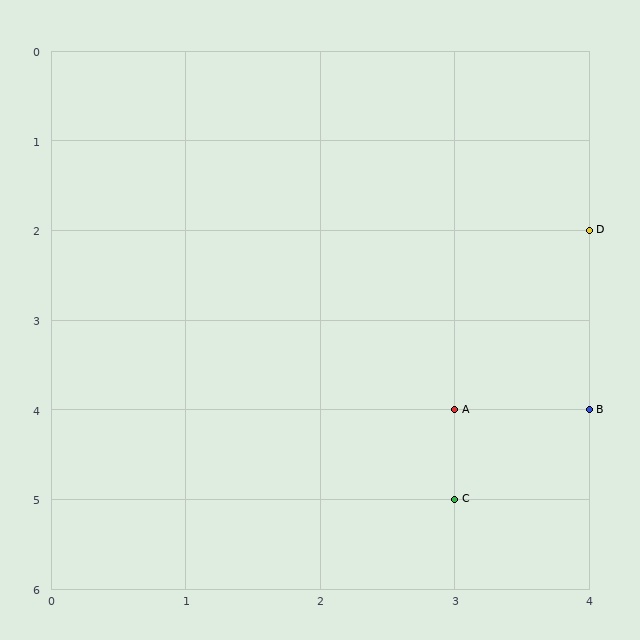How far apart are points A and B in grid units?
Points A and B are 1 column apart.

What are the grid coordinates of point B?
Point B is at grid coordinates (4, 4).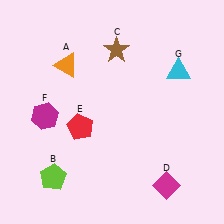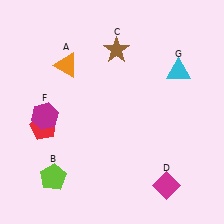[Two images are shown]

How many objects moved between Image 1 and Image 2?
1 object moved between the two images.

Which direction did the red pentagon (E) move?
The red pentagon (E) moved left.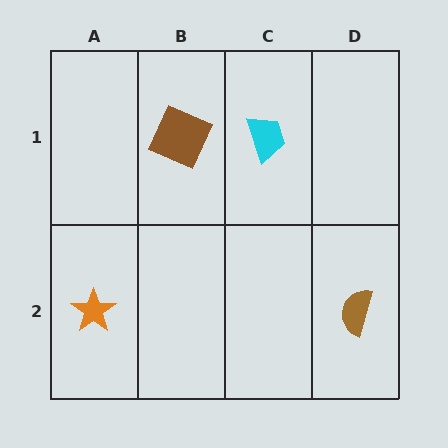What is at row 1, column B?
A brown square.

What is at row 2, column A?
An orange star.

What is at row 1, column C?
A cyan trapezoid.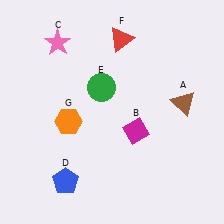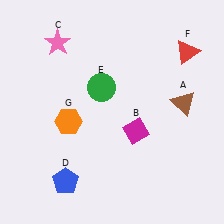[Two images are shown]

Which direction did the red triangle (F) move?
The red triangle (F) moved right.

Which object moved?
The red triangle (F) moved right.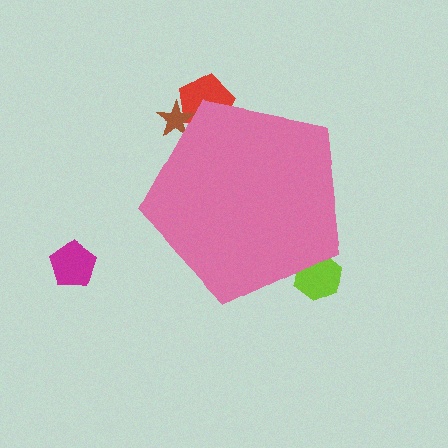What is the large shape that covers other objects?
A pink pentagon.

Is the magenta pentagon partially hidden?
No, the magenta pentagon is fully visible.